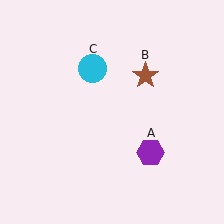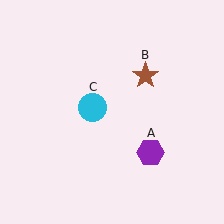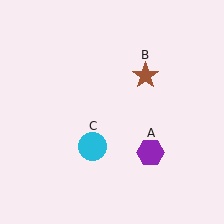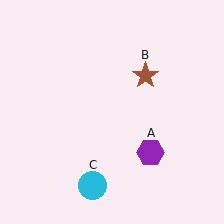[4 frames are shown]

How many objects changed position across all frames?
1 object changed position: cyan circle (object C).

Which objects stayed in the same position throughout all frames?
Purple hexagon (object A) and brown star (object B) remained stationary.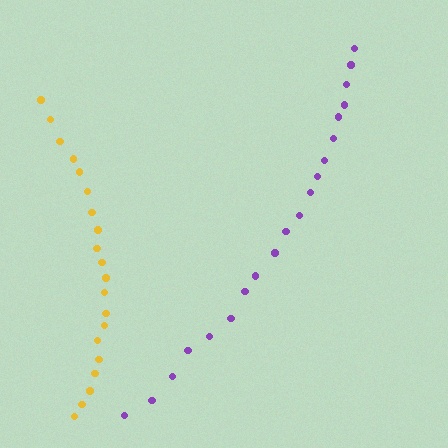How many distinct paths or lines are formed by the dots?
There are 2 distinct paths.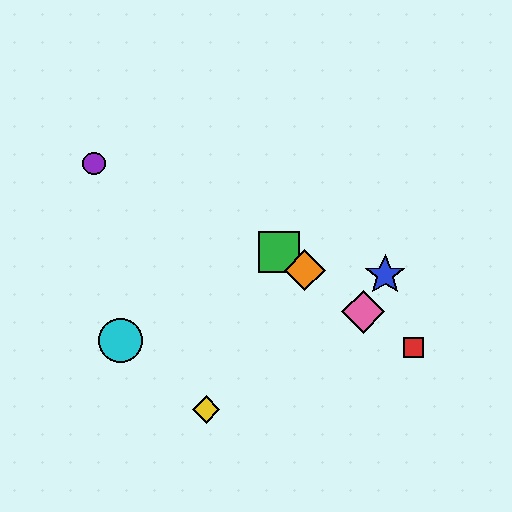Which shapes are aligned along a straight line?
The red square, the green square, the orange diamond, the pink diamond are aligned along a straight line.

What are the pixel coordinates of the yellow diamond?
The yellow diamond is at (206, 410).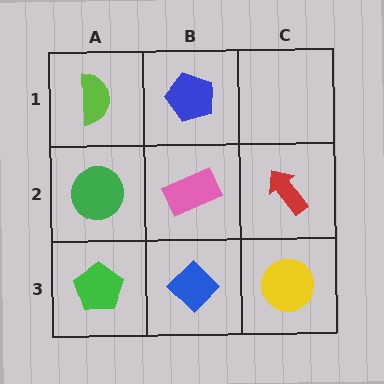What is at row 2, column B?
A pink rectangle.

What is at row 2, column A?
A green circle.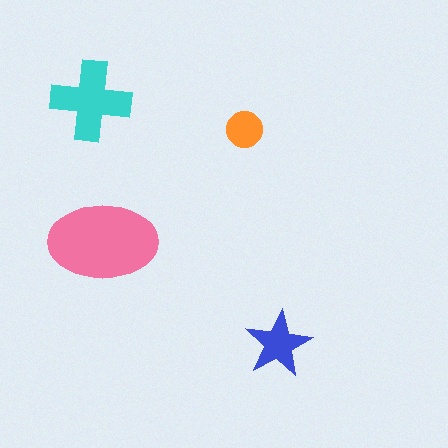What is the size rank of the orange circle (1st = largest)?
4th.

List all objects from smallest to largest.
The orange circle, the blue star, the cyan cross, the pink ellipse.